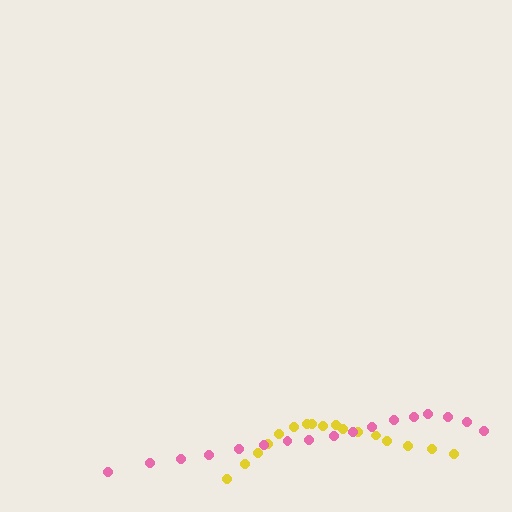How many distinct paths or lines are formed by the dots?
There are 2 distinct paths.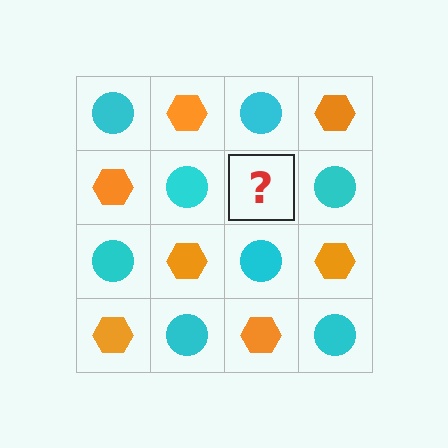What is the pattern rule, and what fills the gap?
The rule is that it alternates cyan circle and orange hexagon in a checkerboard pattern. The gap should be filled with an orange hexagon.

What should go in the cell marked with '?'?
The missing cell should contain an orange hexagon.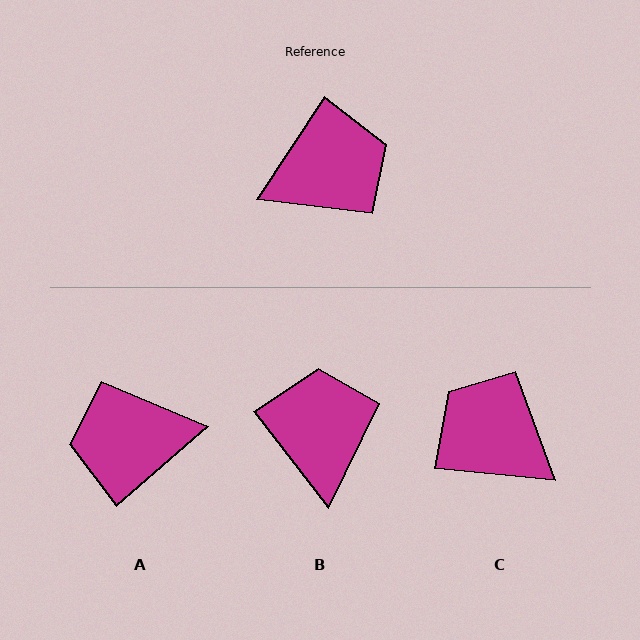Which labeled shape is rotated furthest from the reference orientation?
A, about 164 degrees away.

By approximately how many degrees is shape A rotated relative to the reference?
Approximately 164 degrees counter-clockwise.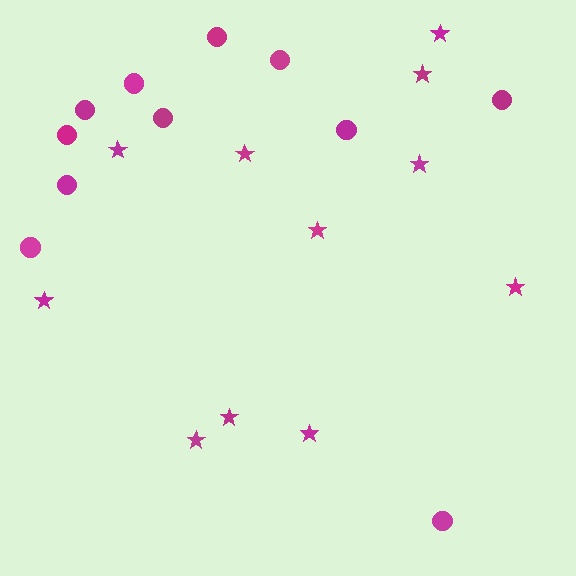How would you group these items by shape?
There are 2 groups: one group of stars (11) and one group of circles (11).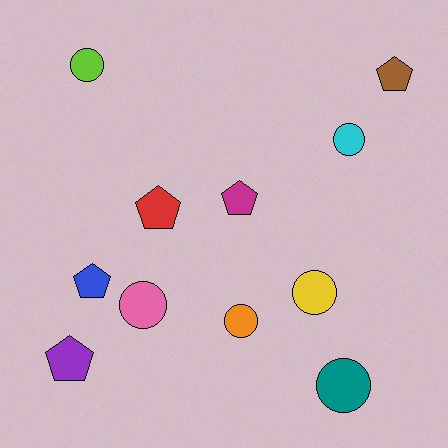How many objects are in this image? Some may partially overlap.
There are 11 objects.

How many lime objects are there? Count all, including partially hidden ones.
There is 1 lime object.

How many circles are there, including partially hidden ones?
There are 6 circles.